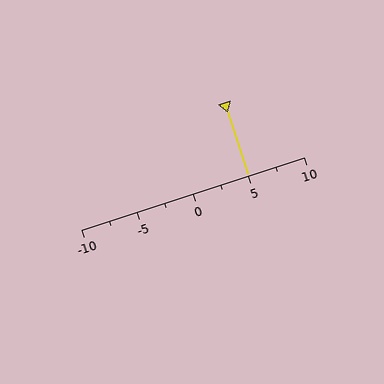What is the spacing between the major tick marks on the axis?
The major ticks are spaced 5 apart.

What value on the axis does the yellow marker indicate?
The marker indicates approximately 5.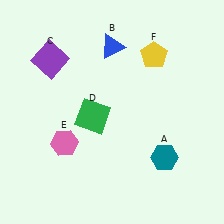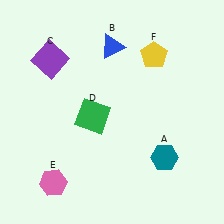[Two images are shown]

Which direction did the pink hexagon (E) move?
The pink hexagon (E) moved down.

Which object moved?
The pink hexagon (E) moved down.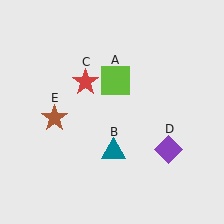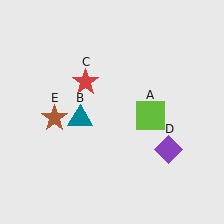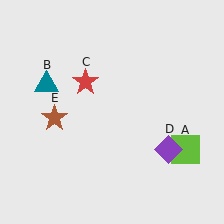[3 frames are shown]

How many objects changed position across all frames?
2 objects changed position: lime square (object A), teal triangle (object B).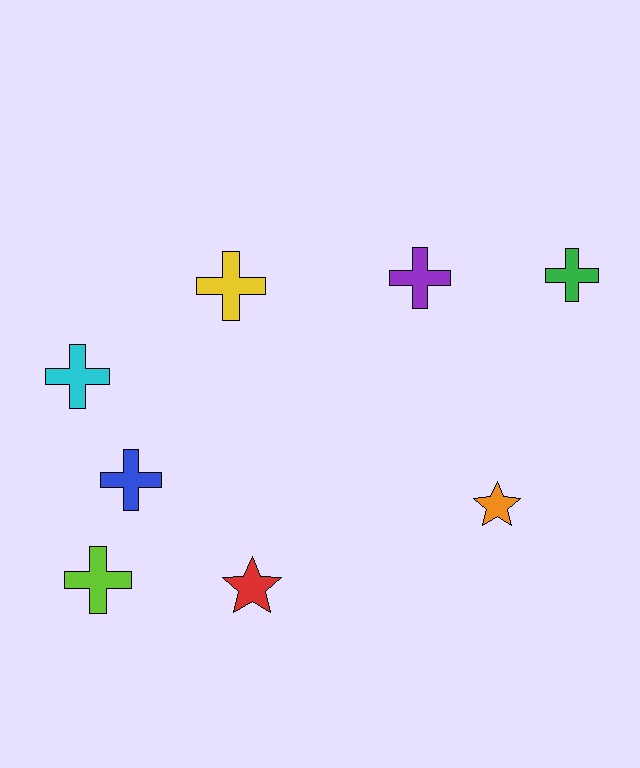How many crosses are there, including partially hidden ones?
There are 6 crosses.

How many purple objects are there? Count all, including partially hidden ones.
There is 1 purple object.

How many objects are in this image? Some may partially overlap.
There are 8 objects.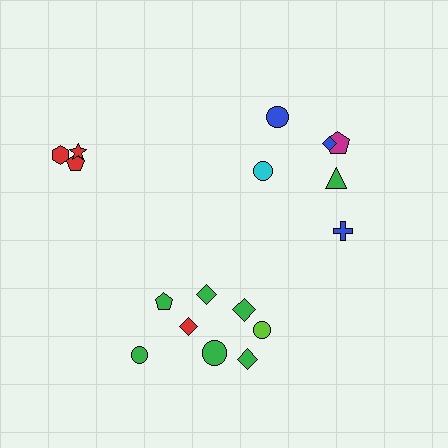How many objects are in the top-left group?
There are 3 objects.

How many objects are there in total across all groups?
There are 17 objects.